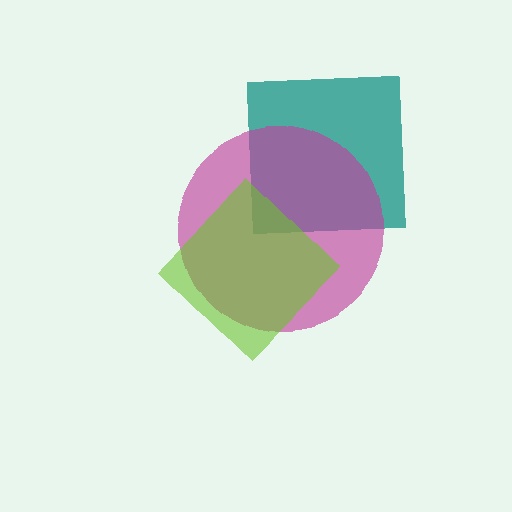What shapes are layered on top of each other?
The layered shapes are: a teal square, a magenta circle, a lime diamond.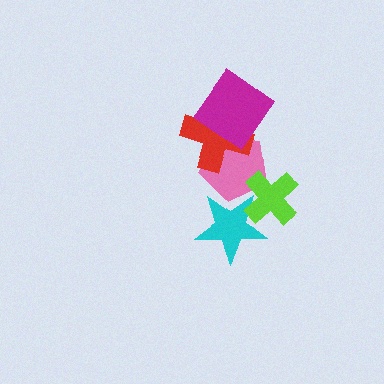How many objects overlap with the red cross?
2 objects overlap with the red cross.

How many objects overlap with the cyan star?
2 objects overlap with the cyan star.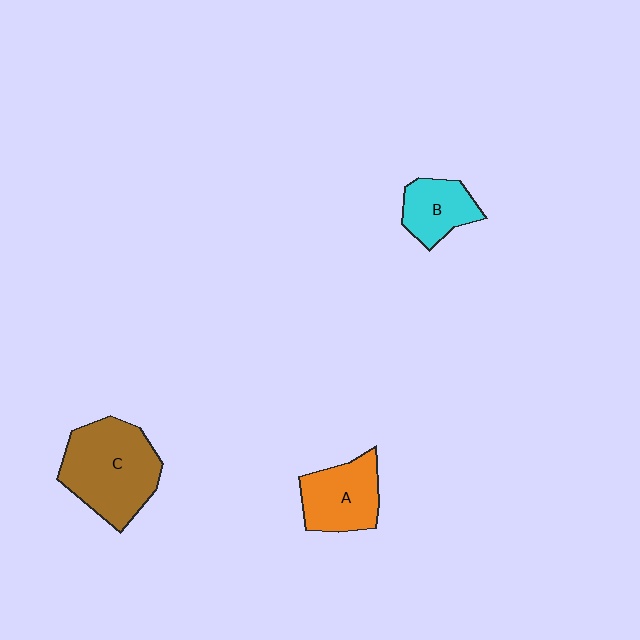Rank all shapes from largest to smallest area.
From largest to smallest: C (brown), A (orange), B (cyan).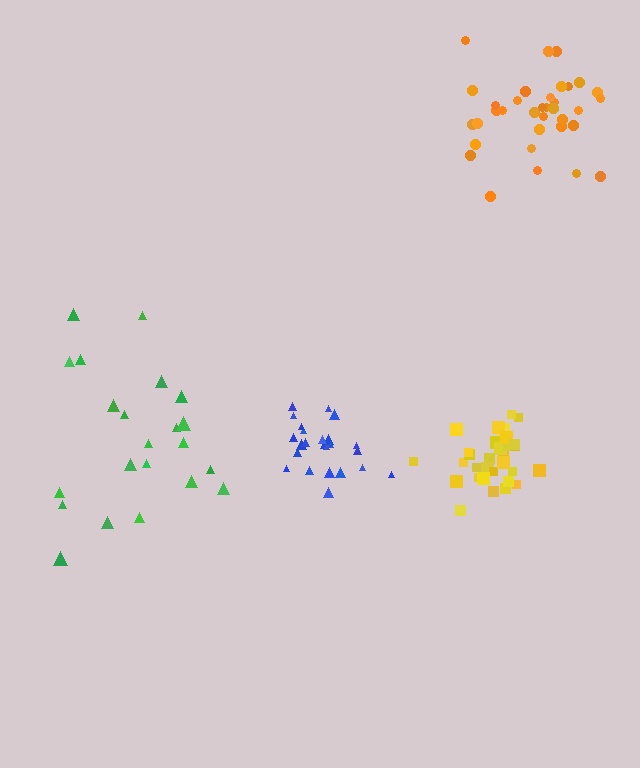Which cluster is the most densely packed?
Yellow.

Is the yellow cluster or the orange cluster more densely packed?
Yellow.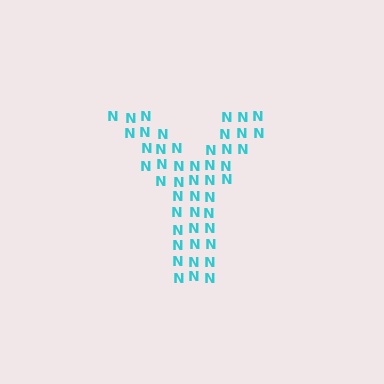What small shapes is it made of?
It is made of small letter N's.